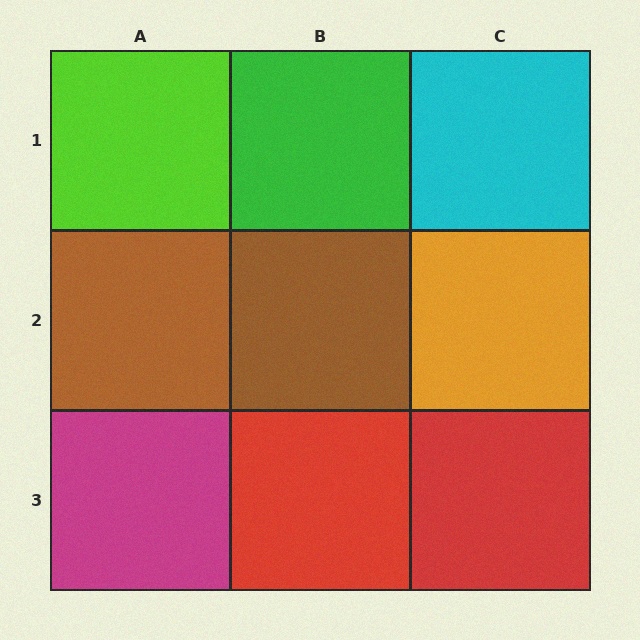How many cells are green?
1 cell is green.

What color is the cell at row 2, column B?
Brown.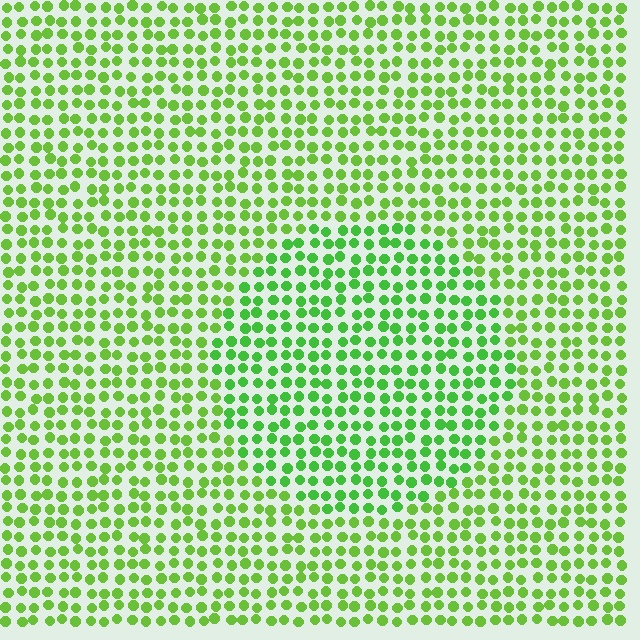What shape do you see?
I see a circle.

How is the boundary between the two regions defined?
The boundary is defined purely by a slight shift in hue (about 19 degrees). Spacing, size, and orientation are identical on both sides.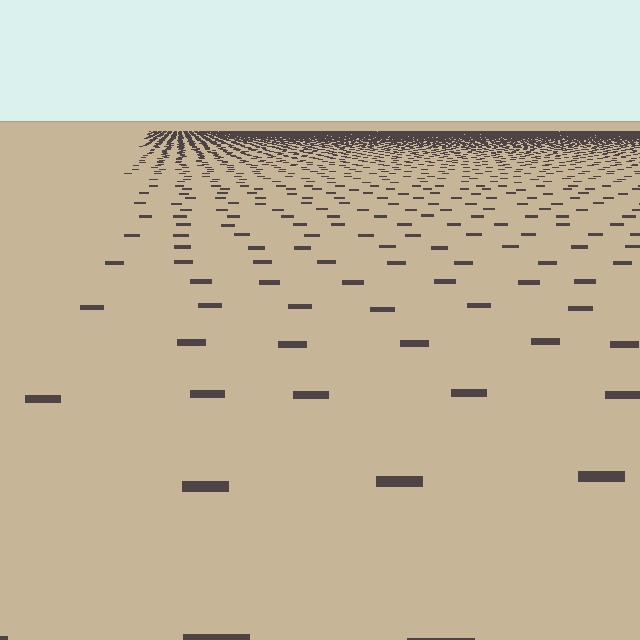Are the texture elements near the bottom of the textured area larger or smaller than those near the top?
Larger. Near the bottom, elements are closer to the viewer and appear at a bigger on-screen size.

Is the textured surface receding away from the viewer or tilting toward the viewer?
The surface is receding away from the viewer. Texture elements get smaller and denser toward the top.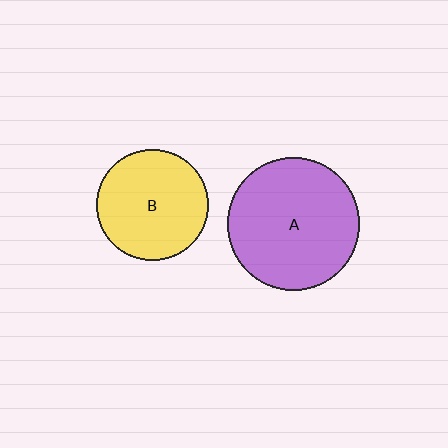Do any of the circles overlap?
No, none of the circles overlap.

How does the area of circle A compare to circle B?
Approximately 1.4 times.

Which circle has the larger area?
Circle A (purple).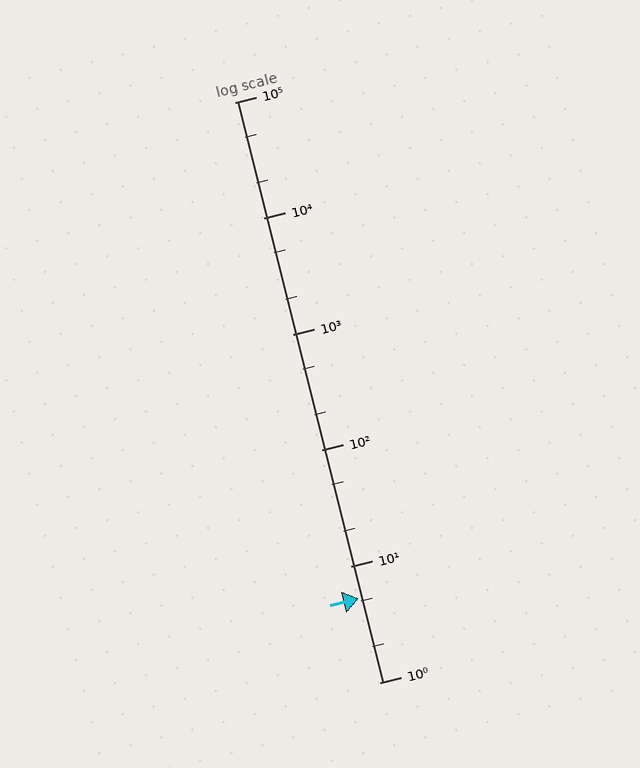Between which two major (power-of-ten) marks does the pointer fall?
The pointer is between 1 and 10.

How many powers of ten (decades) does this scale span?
The scale spans 5 decades, from 1 to 100000.